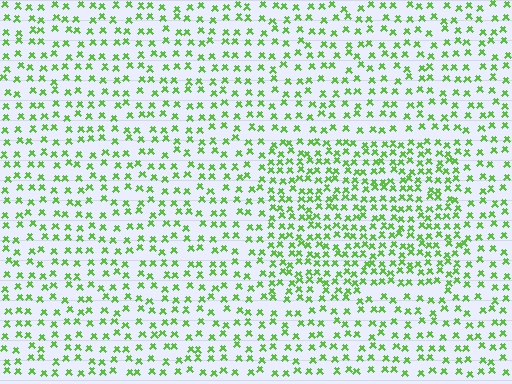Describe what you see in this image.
The image contains small lime elements arranged at two different densities. A rectangle-shaped region is visible where the elements are more densely packed than the surrounding area.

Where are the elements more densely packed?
The elements are more densely packed inside the rectangle boundary.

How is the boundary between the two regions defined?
The boundary is defined by a change in element density (approximately 1.7x ratio). All elements are the same color, size, and shape.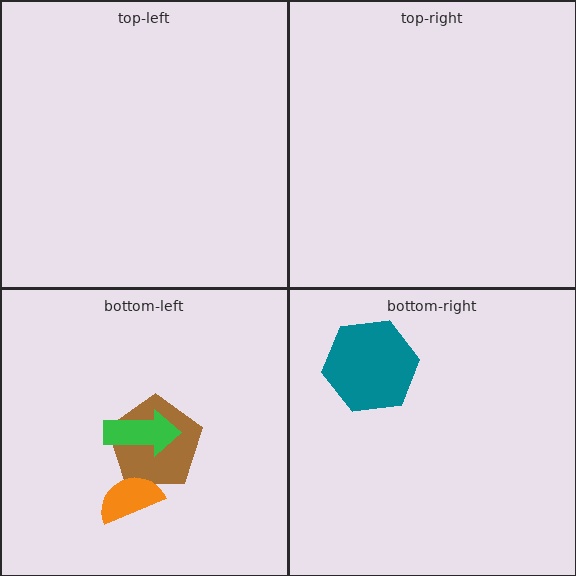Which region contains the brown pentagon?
The bottom-left region.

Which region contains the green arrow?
The bottom-left region.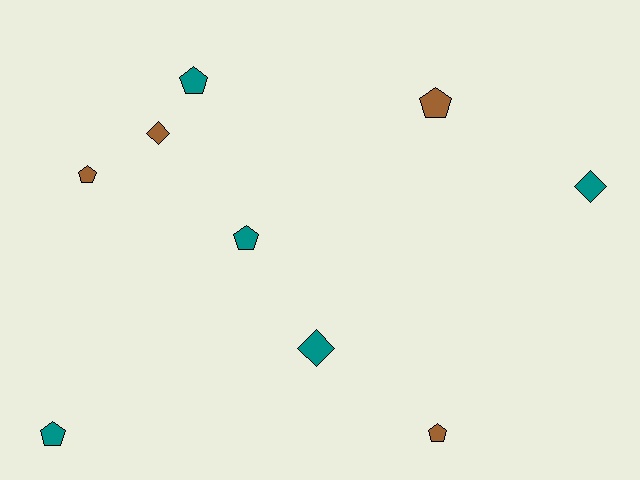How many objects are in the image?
There are 9 objects.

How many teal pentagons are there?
There are 3 teal pentagons.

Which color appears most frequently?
Teal, with 5 objects.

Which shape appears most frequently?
Pentagon, with 6 objects.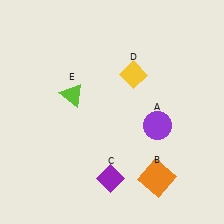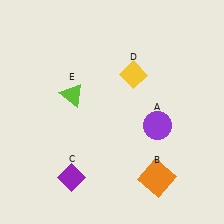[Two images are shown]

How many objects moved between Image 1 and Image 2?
1 object moved between the two images.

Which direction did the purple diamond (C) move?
The purple diamond (C) moved left.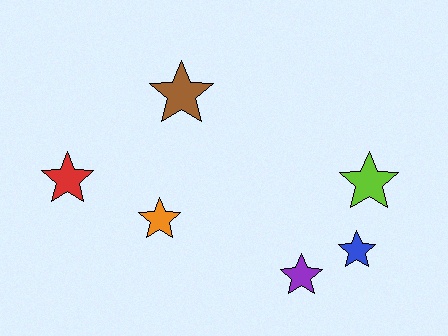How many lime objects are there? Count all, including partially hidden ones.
There is 1 lime object.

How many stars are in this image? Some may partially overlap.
There are 6 stars.